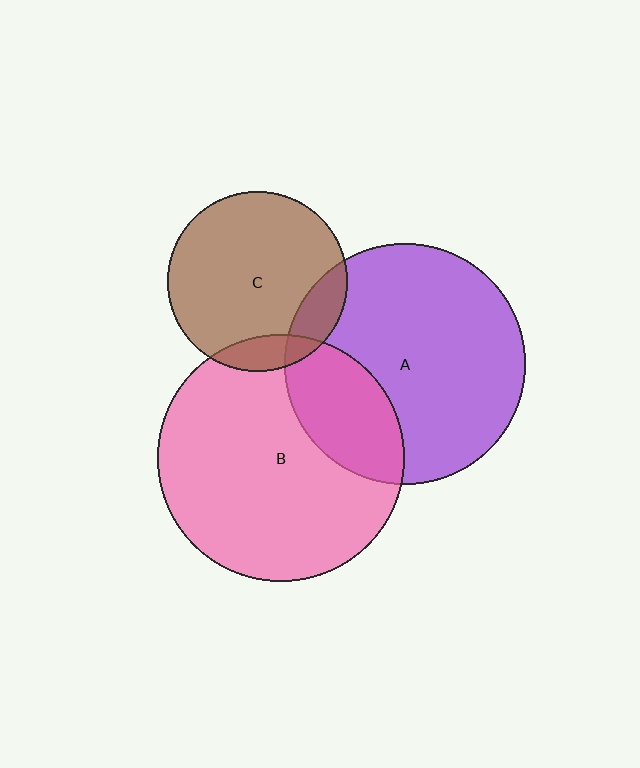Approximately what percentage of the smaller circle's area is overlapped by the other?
Approximately 25%.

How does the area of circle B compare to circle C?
Approximately 1.9 times.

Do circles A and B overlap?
Yes.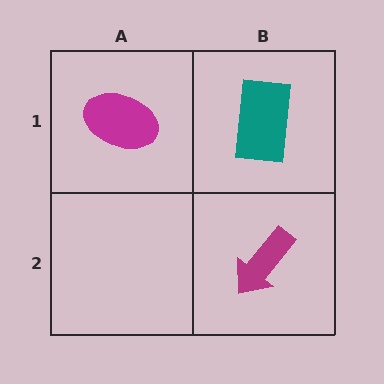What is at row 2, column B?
A magenta arrow.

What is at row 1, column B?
A teal rectangle.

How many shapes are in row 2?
1 shape.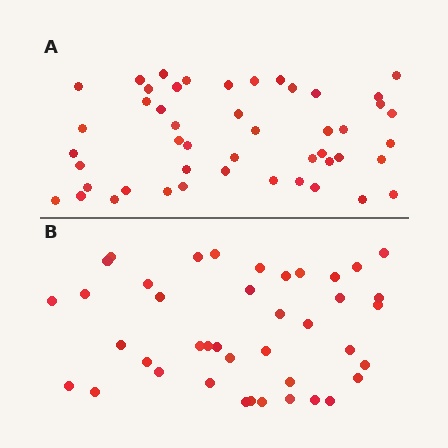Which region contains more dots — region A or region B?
Region A (the top region) has more dots.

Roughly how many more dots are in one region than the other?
Region A has roughly 8 or so more dots than region B.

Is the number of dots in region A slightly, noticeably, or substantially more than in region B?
Region A has only slightly more — the two regions are fairly close. The ratio is roughly 1.2 to 1.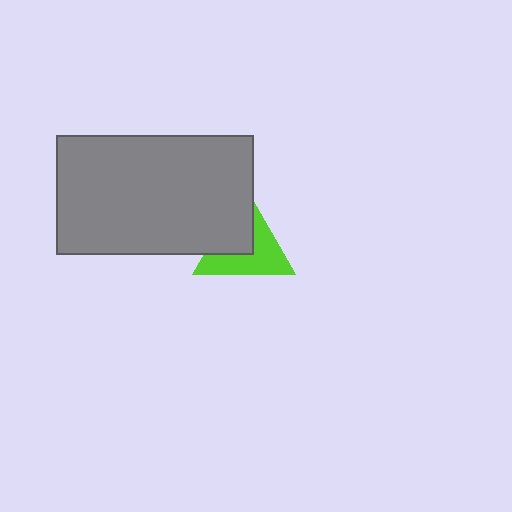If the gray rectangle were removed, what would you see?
You would see the complete lime triangle.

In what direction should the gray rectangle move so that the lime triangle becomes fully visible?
The gray rectangle should move toward the upper-left. That is the shortest direction to clear the overlap and leave the lime triangle fully visible.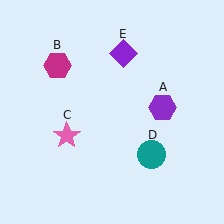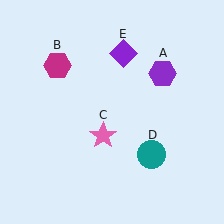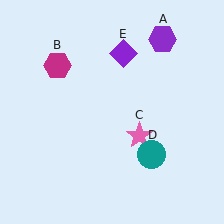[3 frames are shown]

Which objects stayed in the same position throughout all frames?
Magenta hexagon (object B) and teal circle (object D) and purple diamond (object E) remained stationary.